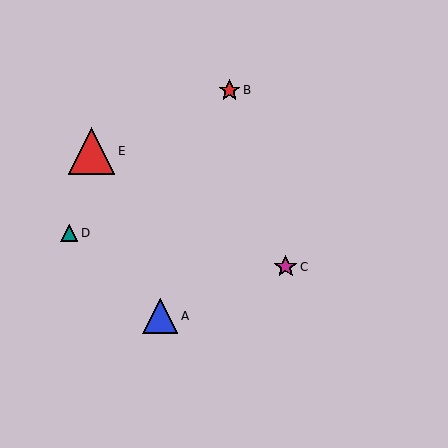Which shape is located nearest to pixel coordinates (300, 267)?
The magenta star (labeled C) at (286, 267) is nearest to that location.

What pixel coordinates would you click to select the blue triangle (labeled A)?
Click at (160, 316) to select the blue triangle A.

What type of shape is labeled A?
Shape A is a blue triangle.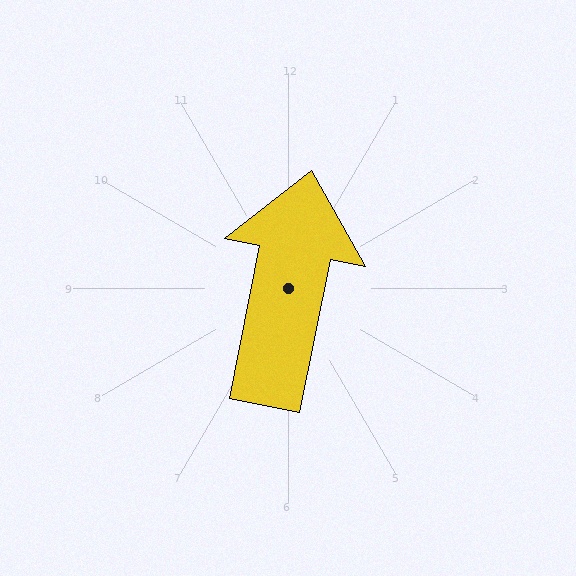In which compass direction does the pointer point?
North.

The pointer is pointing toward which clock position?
Roughly 12 o'clock.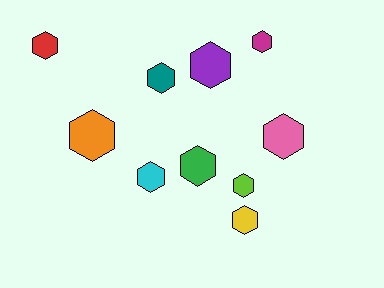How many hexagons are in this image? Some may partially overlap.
There are 10 hexagons.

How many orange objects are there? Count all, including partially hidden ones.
There is 1 orange object.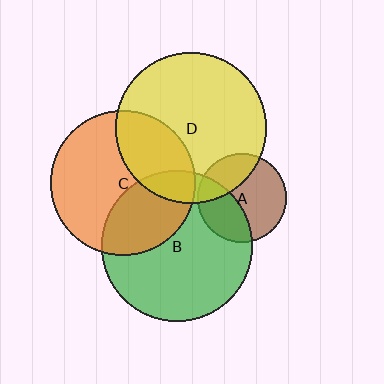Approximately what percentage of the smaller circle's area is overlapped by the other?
Approximately 30%.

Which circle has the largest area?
Circle B (green).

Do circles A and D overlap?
Yes.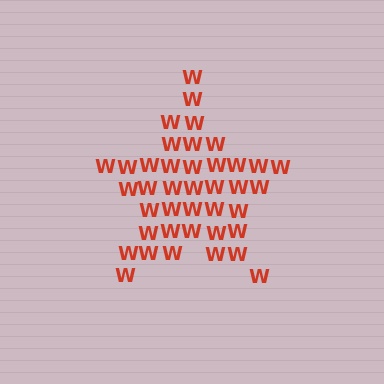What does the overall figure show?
The overall figure shows a star.